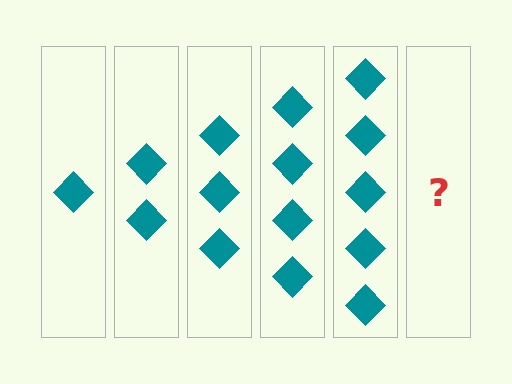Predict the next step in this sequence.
The next step is 6 diamonds.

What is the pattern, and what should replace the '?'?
The pattern is that each step adds one more diamond. The '?' should be 6 diamonds.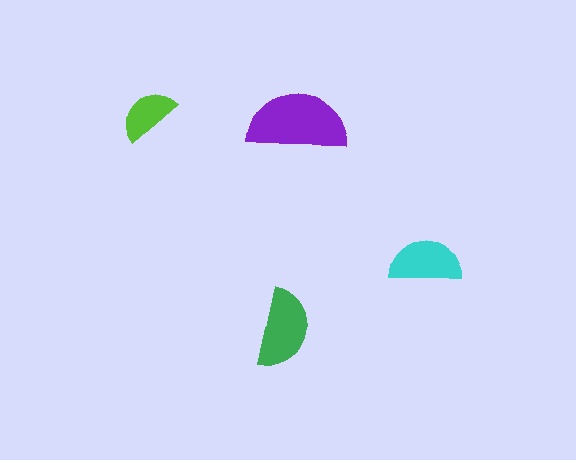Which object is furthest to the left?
The lime semicircle is leftmost.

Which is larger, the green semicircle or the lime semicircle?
The green one.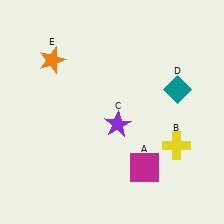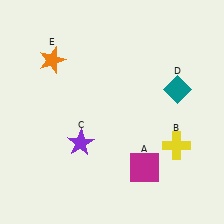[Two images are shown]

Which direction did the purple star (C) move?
The purple star (C) moved left.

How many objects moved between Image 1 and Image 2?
1 object moved between the two images.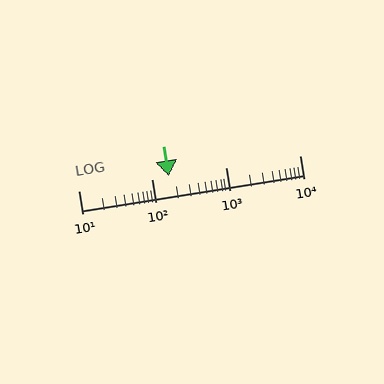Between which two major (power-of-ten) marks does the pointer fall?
The pointer is between 100 and 1000.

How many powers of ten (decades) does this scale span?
The scale spans 3 decades, from 10 to 10000.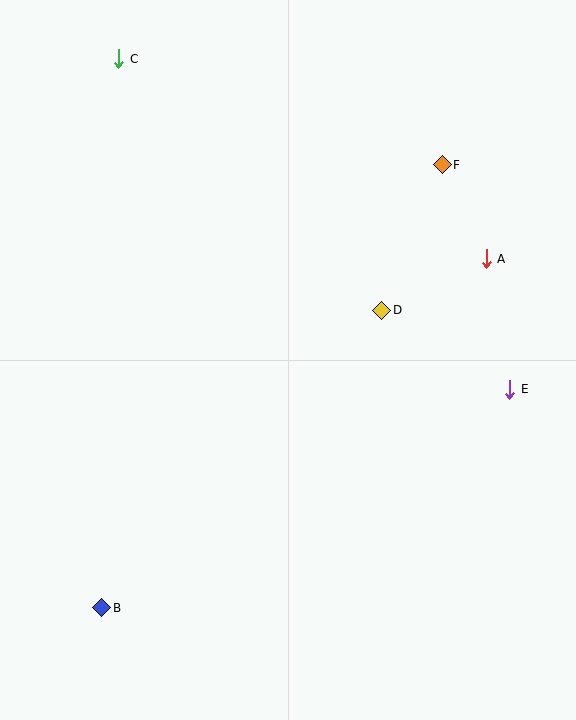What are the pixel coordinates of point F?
Point F is at (442, 165).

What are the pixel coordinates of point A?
Point A is at (486, 259).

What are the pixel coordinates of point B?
Point B is at (102, 608).